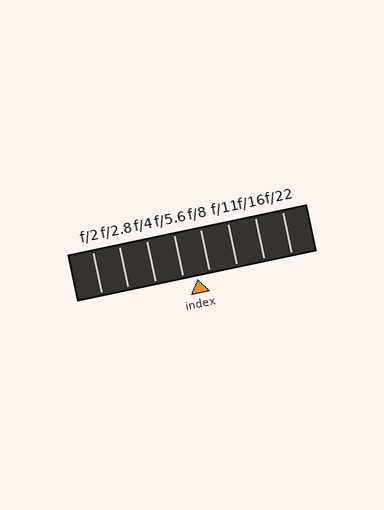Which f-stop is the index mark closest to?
The index mark is closest to f/8.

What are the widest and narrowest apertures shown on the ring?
The widest aperture shown is f/2 and the narrowest is f/22.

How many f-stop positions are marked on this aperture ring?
There are 8 f-stop positions marked.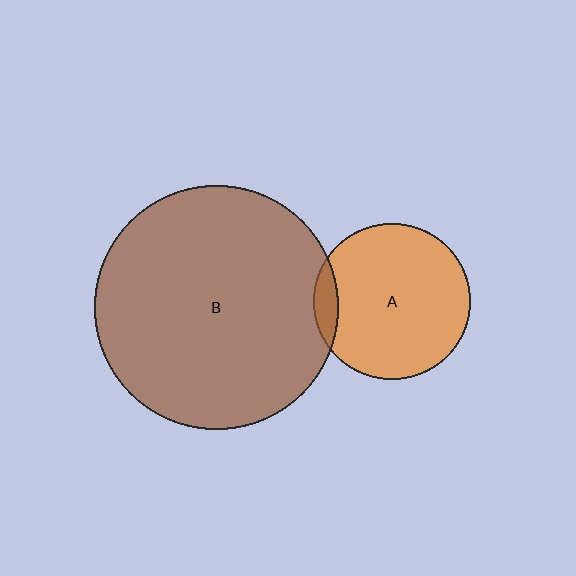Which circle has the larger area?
Circle B (brown).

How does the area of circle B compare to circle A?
Approximately 2.4 times.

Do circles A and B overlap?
Yes.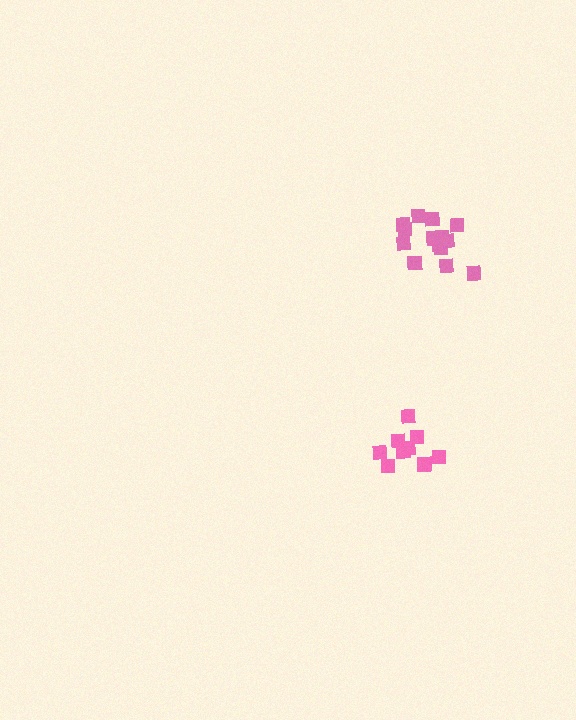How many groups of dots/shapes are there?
There are 2 groups.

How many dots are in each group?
Group 1: 14 dots, Group 2: 9 dots (23 total).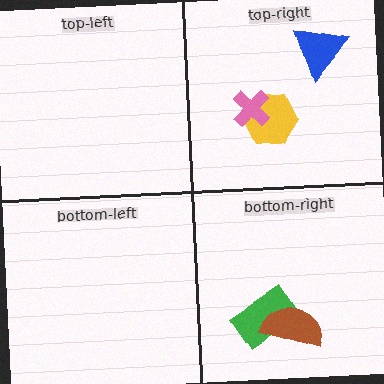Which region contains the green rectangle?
The bottom-right region.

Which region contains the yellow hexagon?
The top-right region.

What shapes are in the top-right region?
The blue triangle, the yellow hexagon, the pink cross.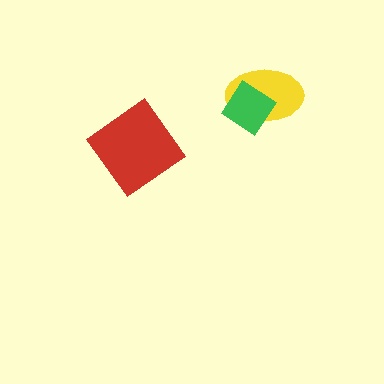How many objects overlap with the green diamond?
1 object overlaps with the green diamond.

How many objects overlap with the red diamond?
0 objects overlap with the red diamond.